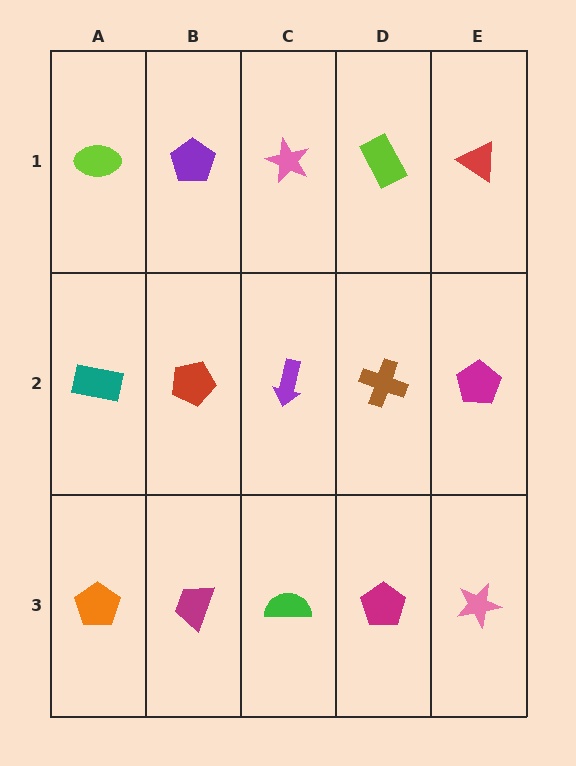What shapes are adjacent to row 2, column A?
A lime ellipse (row 1, column A), an orange pentagon (row 3, column A), a red pentagon (row 2, column B).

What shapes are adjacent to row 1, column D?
A brown cross (row 2, column D), a pink star (row 1, column C), a red triangle (row 1, column E).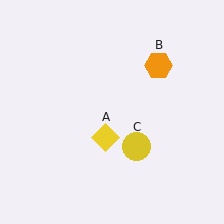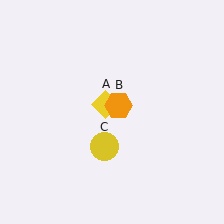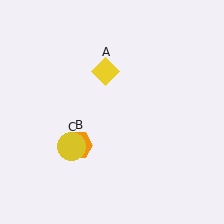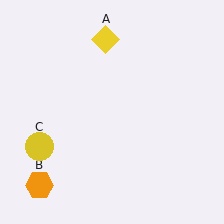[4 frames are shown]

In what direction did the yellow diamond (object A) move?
The yellow diamond (object A) moved up.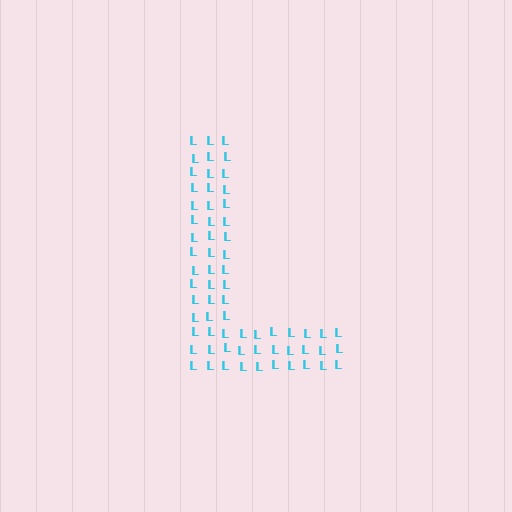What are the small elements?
The small elements are letter L's.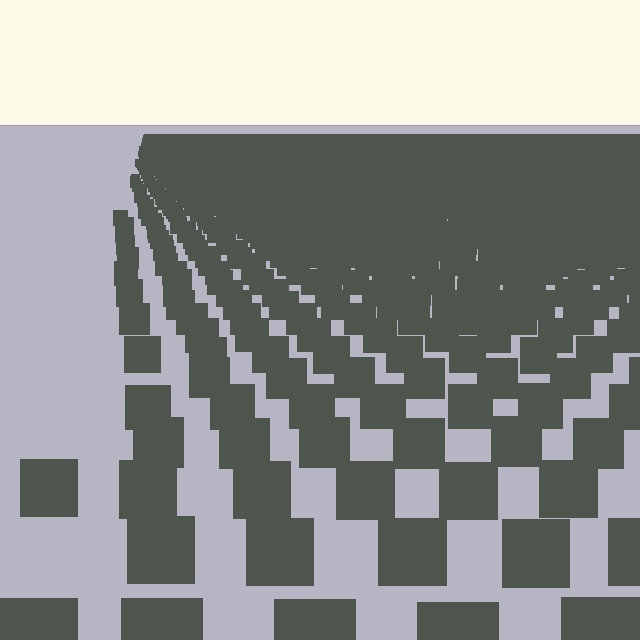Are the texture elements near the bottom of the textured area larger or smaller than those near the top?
Larger. Near the bottom, elements are closer to the viewer and appear at a bigger on-screen size.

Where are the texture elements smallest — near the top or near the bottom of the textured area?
Near the top.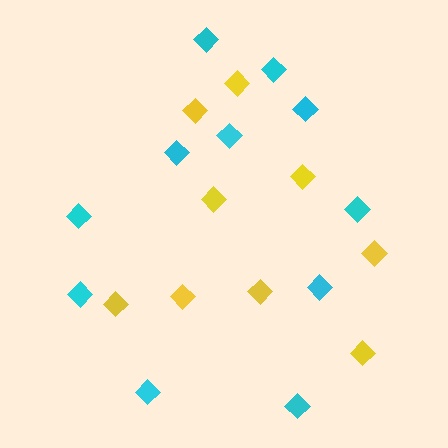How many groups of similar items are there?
There are 2 groups: one group of yellow diamonds (9) and one group of cyan diamonds (11).